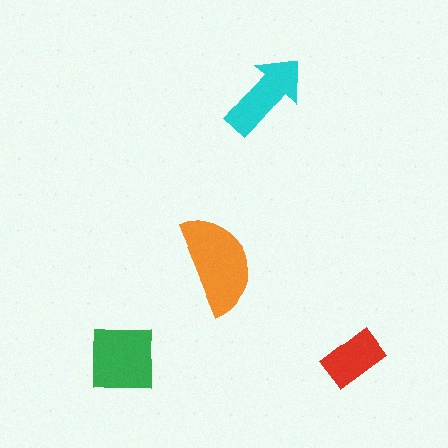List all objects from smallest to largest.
The red rectangle, the cyan arrow, the green square, the orange semicircle.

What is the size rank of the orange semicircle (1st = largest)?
1st.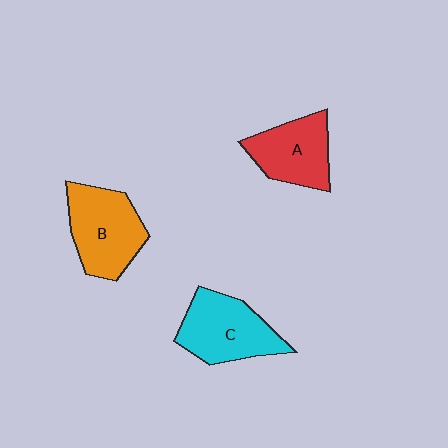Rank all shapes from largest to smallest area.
From largest to smallest: B (orange), C (cyan), A (red).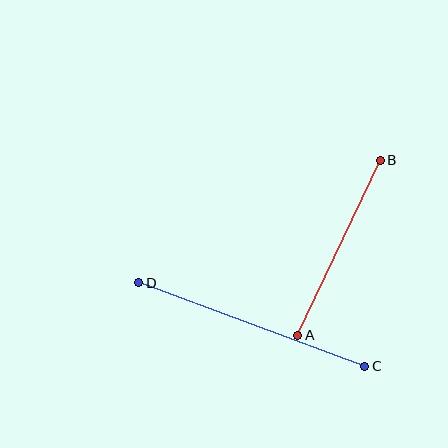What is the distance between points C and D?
The distance is approximately 241 pixels.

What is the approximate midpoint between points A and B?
The midpoint is at approximately (339, 248) pixels.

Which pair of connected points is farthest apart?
Points C and D are farthest apart.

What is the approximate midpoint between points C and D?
The midpoint is at approximately (252, 325) pixels.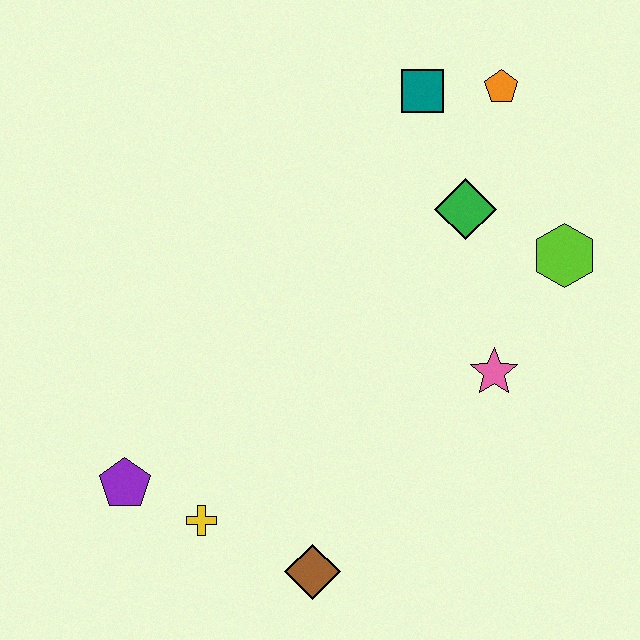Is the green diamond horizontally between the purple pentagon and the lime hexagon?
Yes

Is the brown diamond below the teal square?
Yes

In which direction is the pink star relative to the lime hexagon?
The pink star is below the lime hexagon.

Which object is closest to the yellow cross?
The purple pentagon is closest to the yellow cross.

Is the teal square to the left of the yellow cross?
No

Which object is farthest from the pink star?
The purple pentagon is farthest from the pink star.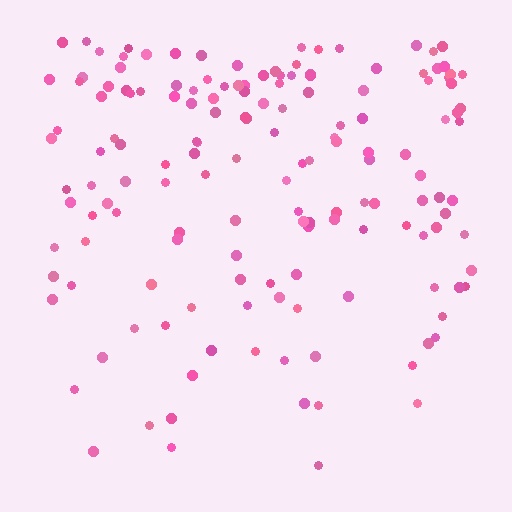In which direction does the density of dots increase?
From bottom to top, with the top side densest.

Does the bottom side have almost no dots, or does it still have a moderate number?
Still a moderate number, just noticeably fewer than the top.